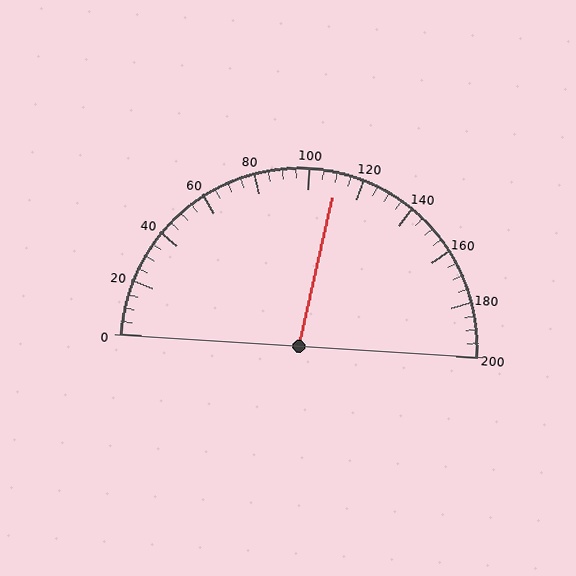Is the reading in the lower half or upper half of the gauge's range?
The reading is in the upper half of the range (0 to 200).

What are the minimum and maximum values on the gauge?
The gauge ranges from 0 to 200.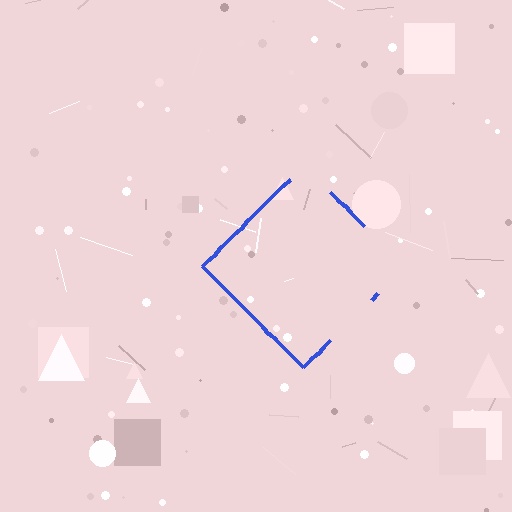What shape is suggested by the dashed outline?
The dashed outline suggests a diamond.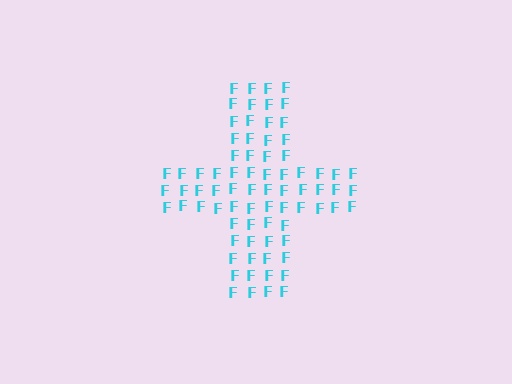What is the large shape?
The large shape is a cross.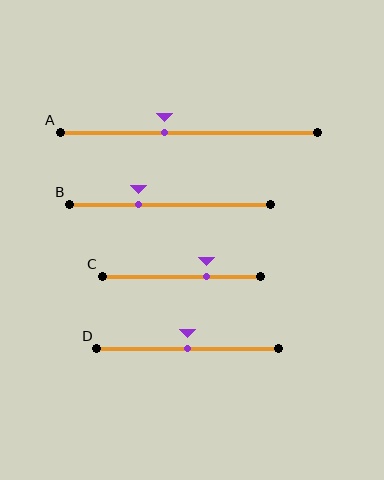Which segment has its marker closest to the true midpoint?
Segment D has its marker closest to the true midpoint.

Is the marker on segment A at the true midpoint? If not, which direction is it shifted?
No, the marker on segment A is shifted to the left by about 9% of the segment length.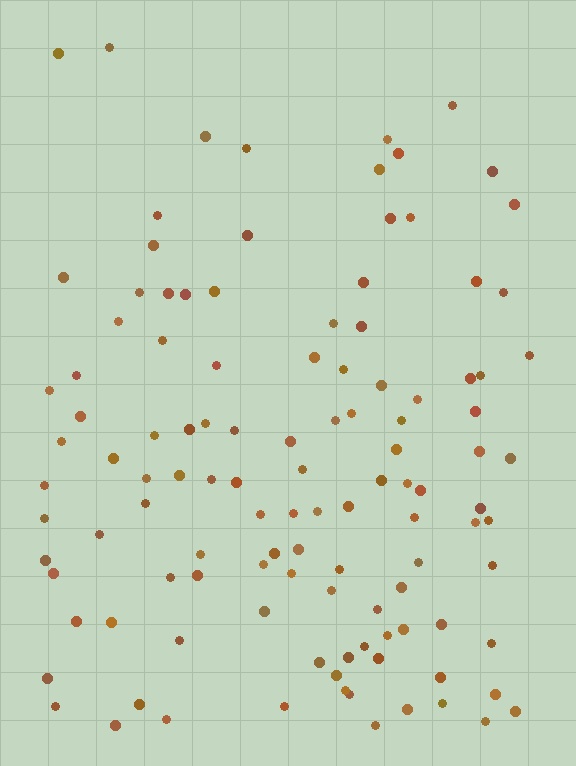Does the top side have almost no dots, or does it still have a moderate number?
Still a moderate number, just noticeably fewer than the bottom.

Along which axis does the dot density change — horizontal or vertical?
Vertical.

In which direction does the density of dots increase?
From top to bottom, with the bottom side densest.